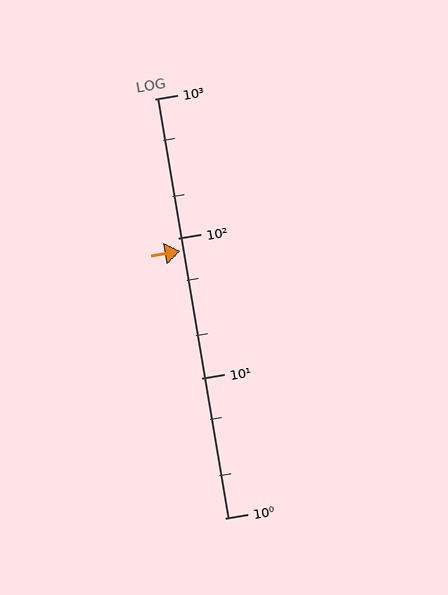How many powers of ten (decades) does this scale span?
The scale spans 3 decades, from 1 to 1000.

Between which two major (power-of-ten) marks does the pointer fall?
The pointer is between 10 and 100.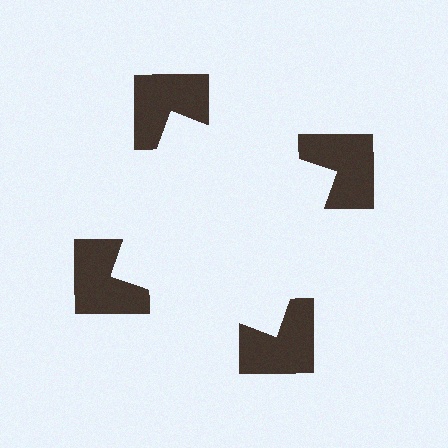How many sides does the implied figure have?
4 sides.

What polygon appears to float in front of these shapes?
An illusory square — its edges are inferred from the aligned wedge cuts in the notched squares, not physically drawn.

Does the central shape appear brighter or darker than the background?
It typically appears slightly brighter than the background, even though no actual brightness change is drawn.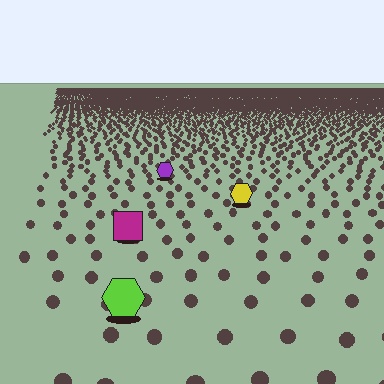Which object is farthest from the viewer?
The purple hexagon is farthest from the viewer. It appears smaller and the ground texture around it is denser.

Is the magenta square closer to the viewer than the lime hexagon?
No. The lime hexagon is closer — you can tell from the texture gradient: the ground texture is coarser near it.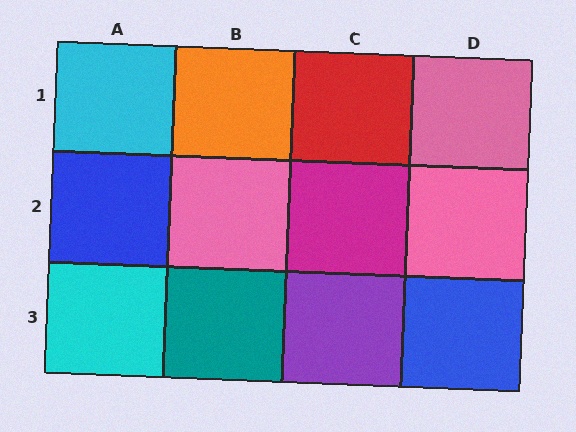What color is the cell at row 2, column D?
Pink.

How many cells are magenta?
1 cell is magenta.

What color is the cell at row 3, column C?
Purple.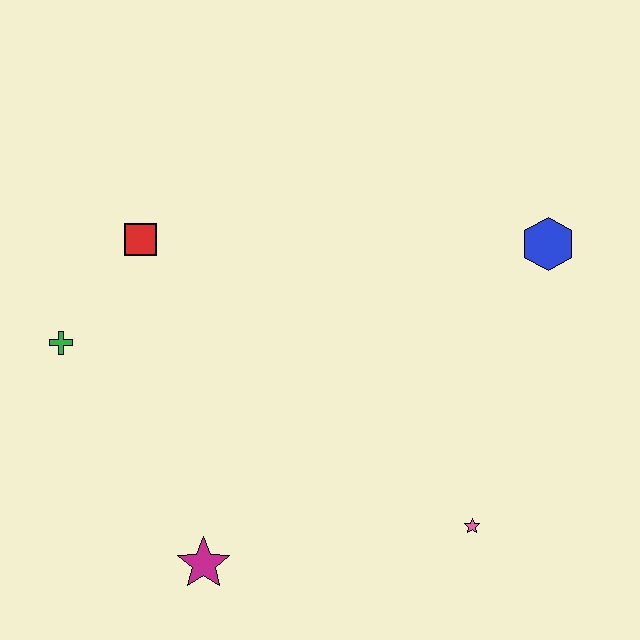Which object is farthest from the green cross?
The blue hexagon is farthest from the green cross.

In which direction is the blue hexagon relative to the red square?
The blue hexagon is to the right of the red square.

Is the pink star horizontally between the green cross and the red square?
No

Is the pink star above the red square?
No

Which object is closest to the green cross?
The red square is closest to the green cross.